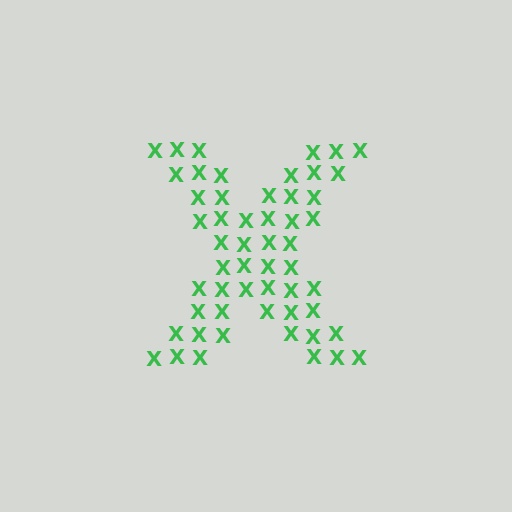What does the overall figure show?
The overall figure shows the letter X.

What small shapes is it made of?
It is made of small letter X's.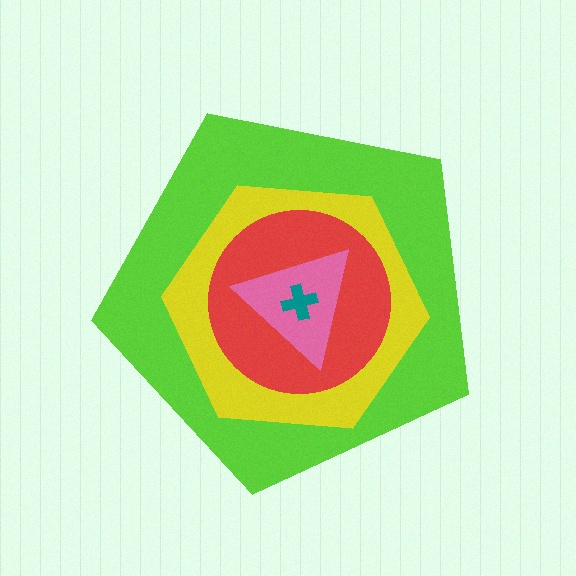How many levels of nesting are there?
5.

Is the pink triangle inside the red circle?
Yes.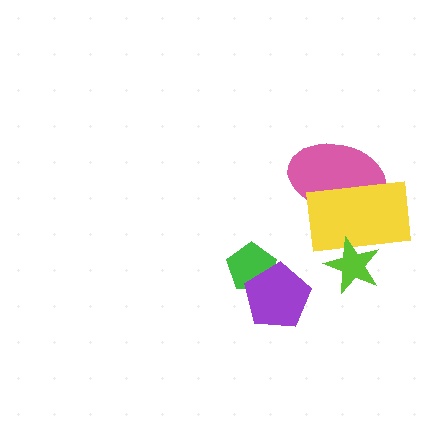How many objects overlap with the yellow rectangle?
2 objects overlap with the yellow rectangle.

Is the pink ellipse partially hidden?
Yes, it is partially covered by another shape.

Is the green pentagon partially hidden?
Yes, it is partially covered by another shape.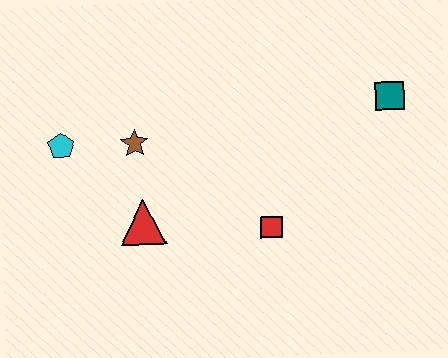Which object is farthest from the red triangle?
The teal square is farthest from the red triangle.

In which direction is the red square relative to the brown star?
The red square is to the right of the brown star.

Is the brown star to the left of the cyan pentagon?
No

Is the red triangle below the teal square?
Yes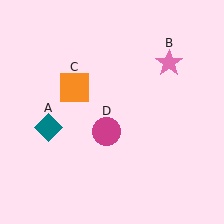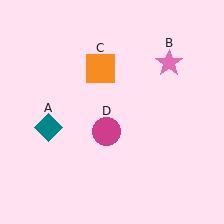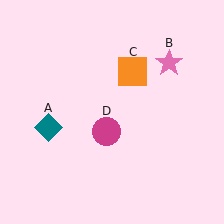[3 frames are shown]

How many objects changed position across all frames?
1 object changed position: orange square (object C).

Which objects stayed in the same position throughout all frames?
Teal diamond (object A) and pink star (object B) and magenta circle (object D) remained stationary.